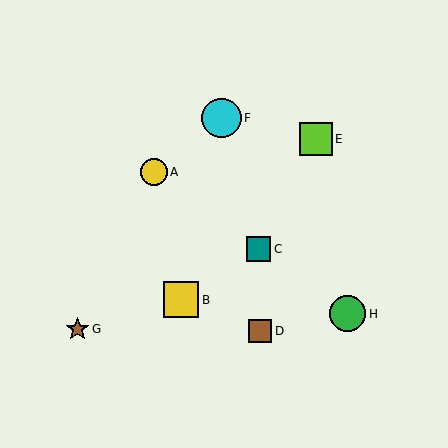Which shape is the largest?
The cyan circle (labeled F) is the largest.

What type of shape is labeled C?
Shape C is a teal square.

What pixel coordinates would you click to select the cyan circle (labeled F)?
Click at (222, 118) to select the cyan circle F.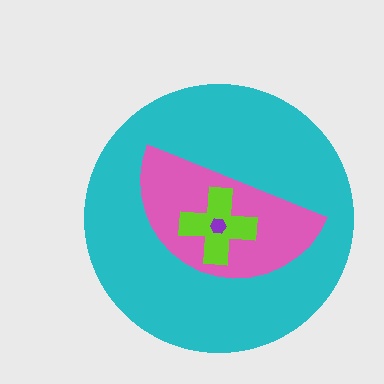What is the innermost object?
The purple hexagon.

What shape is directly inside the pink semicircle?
The lime cross.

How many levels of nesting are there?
4.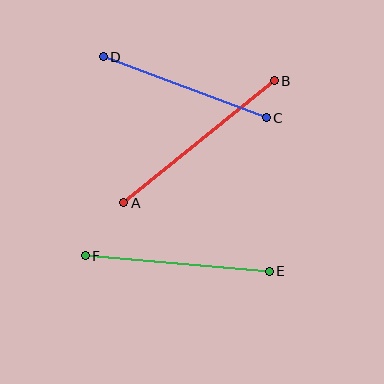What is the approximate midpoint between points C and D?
The midpoint is at approximately (185, 87) pixels.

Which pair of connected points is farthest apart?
Points A and B are farthest apart.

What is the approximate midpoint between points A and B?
The midpoint is at approximately (199, 142) pixels.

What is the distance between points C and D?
The distance is approximately 174 pixels.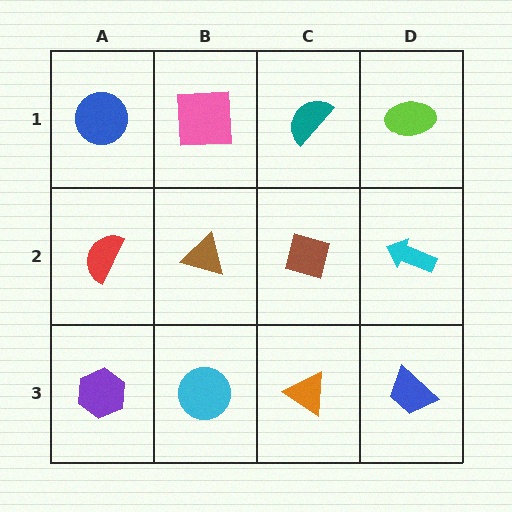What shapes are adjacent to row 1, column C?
A brown diamond (row 2, column C), a pink square (row 1, column B), a lime ellipse (row 1, column D).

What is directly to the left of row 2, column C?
A brown triangle.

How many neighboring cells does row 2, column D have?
3.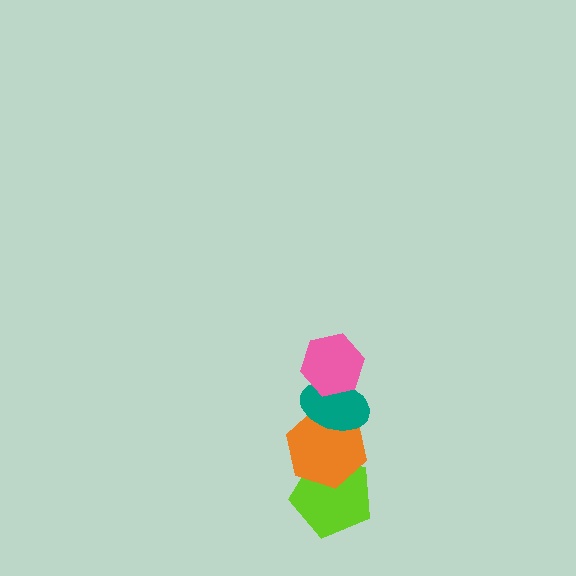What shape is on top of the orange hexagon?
The teal ellipse is on top of the orange hexagon.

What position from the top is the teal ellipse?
The teal ellipse is 2nd from the top.